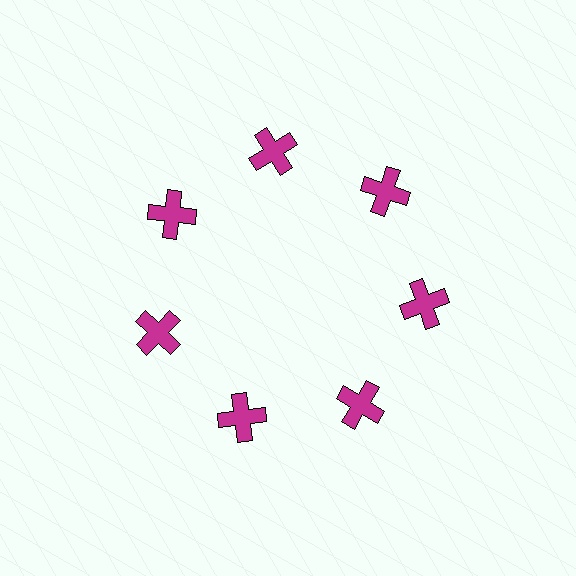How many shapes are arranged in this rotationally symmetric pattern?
There are 7 shapes, arranged in 7 groups of 1.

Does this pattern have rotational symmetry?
Yes, this pattern has 7-fold rotational symmetry. It looks the same after rotating 51 degrees around the center.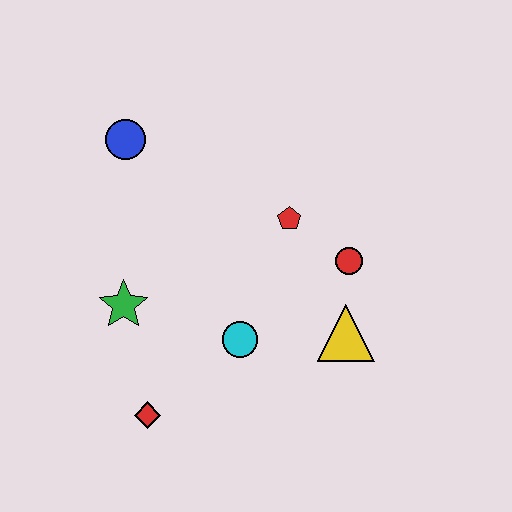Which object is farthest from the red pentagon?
The red diamond is farthest from the red pentagon.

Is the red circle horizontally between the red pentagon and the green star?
No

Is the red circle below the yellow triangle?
No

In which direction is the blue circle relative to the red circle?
The blue circle is to the left of the red circle.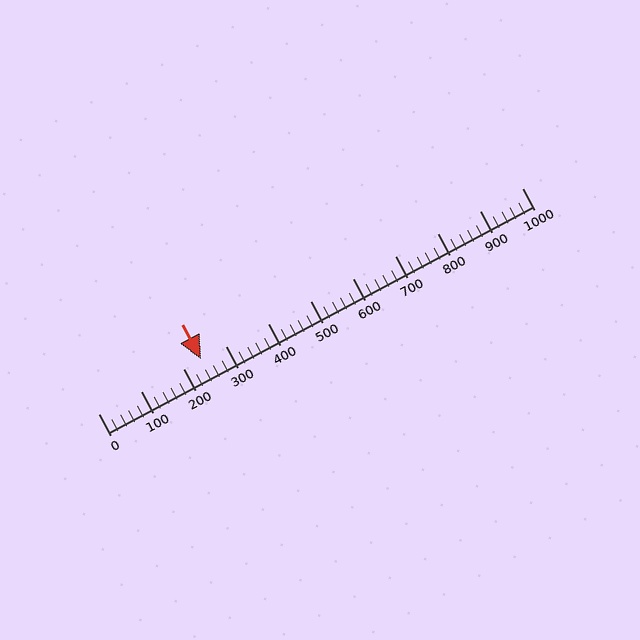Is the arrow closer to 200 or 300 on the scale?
The arrow is closer to 200.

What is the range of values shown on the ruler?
The ruler shows values from 0 to 1000.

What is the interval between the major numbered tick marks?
The major tick marks are spaced 100 units apart.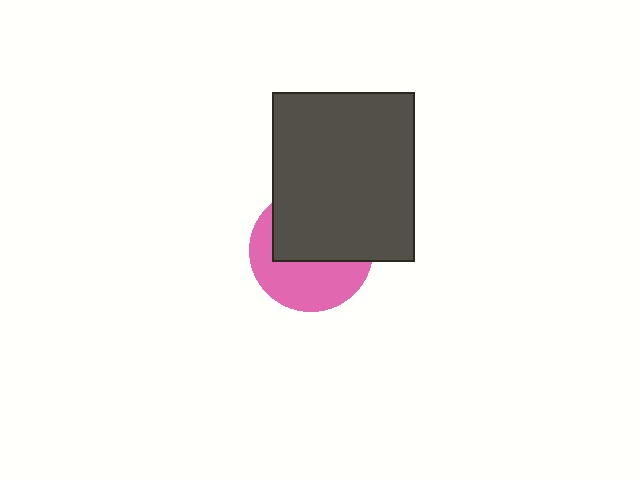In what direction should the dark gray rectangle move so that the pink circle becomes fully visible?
The dark gray rectangle should move up. That is the shortest direction to clear the overlap and leave the pink circle fully visible.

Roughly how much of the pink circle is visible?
About half of it is visible (roughly 47%).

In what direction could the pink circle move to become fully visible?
The pink circle could move down. That would shift it out from behind the dark gray rectangle entirely.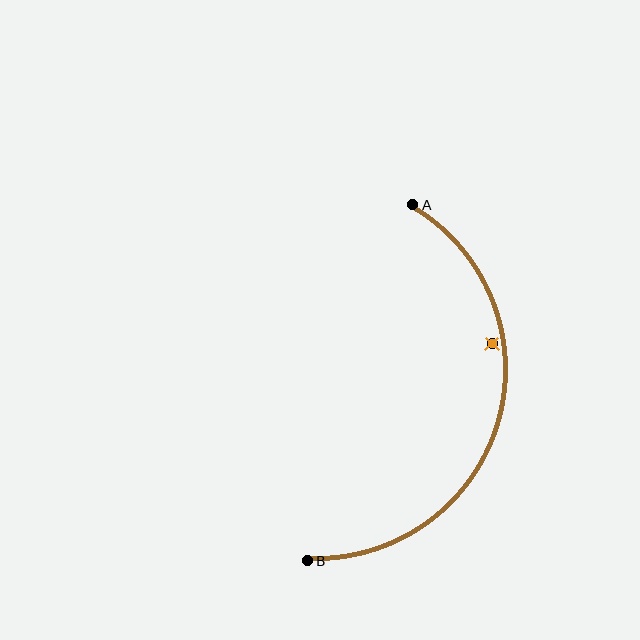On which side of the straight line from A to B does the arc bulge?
The arc bulges to the right of the straight line connecting A and B.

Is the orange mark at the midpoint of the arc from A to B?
No — the orange mark does not lie on the arc at all. It sits slightly inside the curve.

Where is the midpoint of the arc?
The arc midpoint is the point on the curve farthest from the straight line joining A and B. It sits to the right of that line.